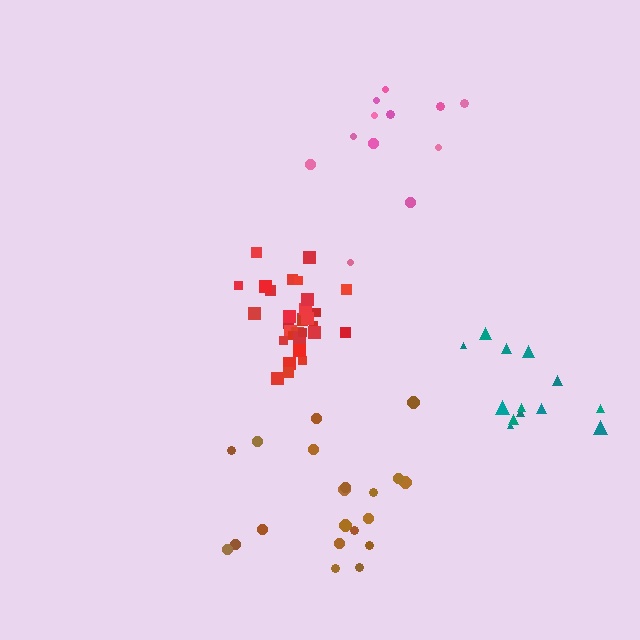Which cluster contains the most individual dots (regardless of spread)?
Red (31).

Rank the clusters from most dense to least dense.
red, pink, teal, brown.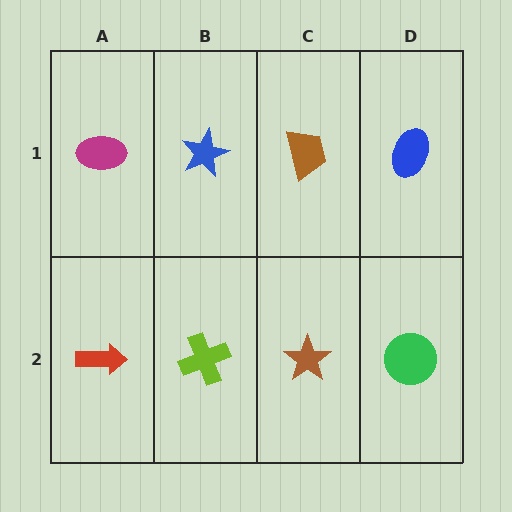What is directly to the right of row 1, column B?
A brown trapezoid.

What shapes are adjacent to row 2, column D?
A blue ellipse (row 1, column D), a brown star (row 2, column C).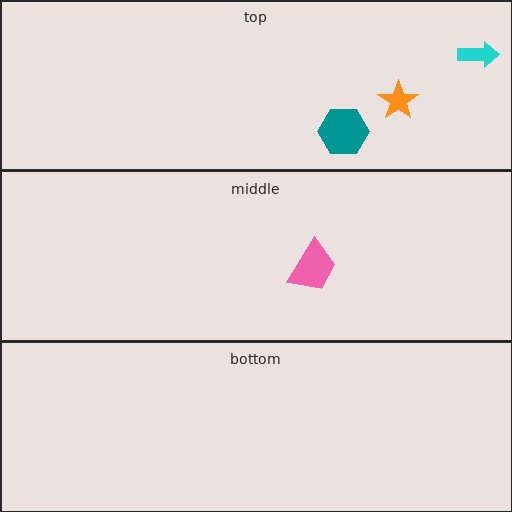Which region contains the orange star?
The top region.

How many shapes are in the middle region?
1.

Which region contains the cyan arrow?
The top region.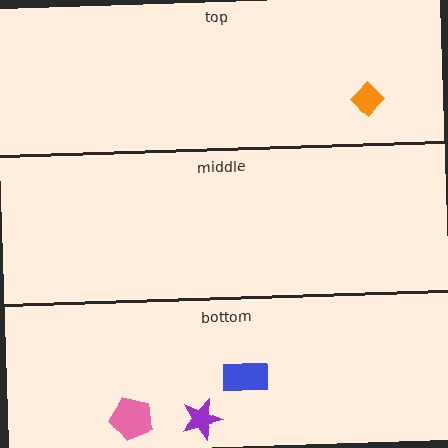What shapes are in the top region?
The orange diamond.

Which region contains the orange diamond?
The top region.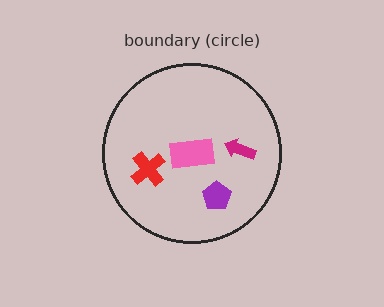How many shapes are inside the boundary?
4 inside, 0 outside.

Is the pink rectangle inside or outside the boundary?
Inside.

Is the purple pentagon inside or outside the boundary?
Inside.